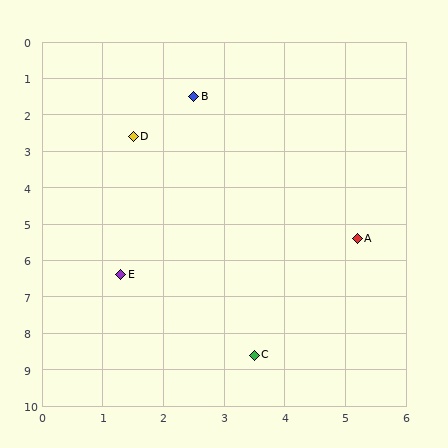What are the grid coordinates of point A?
Point A is at approximately (5.2, 5.4).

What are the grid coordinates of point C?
Point C is at approximately (3.5, 8.6).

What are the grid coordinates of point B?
Point B is at approximately (2.5, 1.5).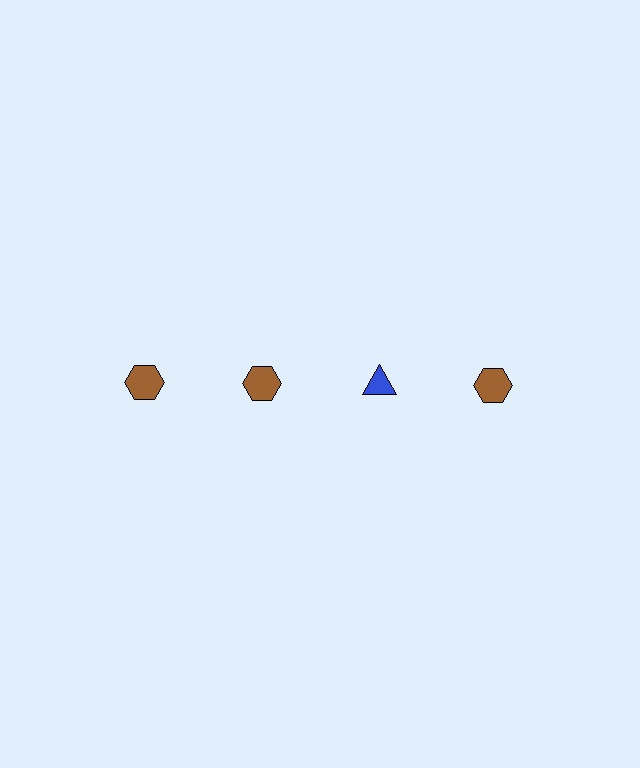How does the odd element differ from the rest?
It differs in both color (blue instead of brown) and shape (triangle instead of hexagon).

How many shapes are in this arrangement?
There are 4 shapes arranged in a grid pattern.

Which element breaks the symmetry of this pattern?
The blue triangle in the top row, center column breaks the symmetry. All other shapes are brown hexagons.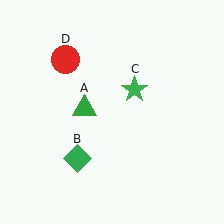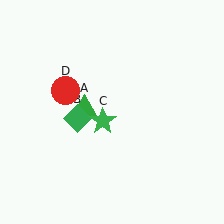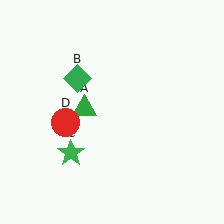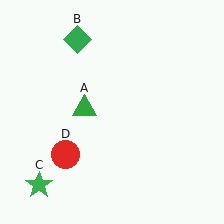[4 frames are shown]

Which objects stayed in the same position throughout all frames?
Green triangle (object A) remained stationary.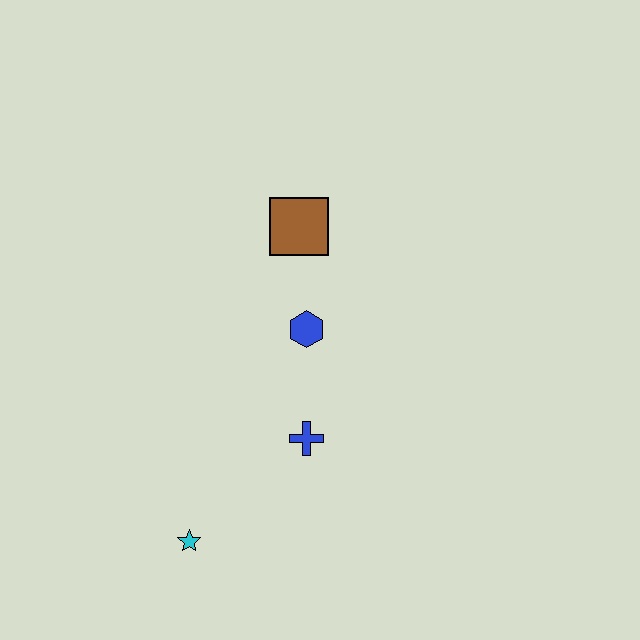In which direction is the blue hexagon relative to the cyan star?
The blue hexagon is above the cyan star.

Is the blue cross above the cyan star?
Yes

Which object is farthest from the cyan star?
The brown square is farthest from the cyan star.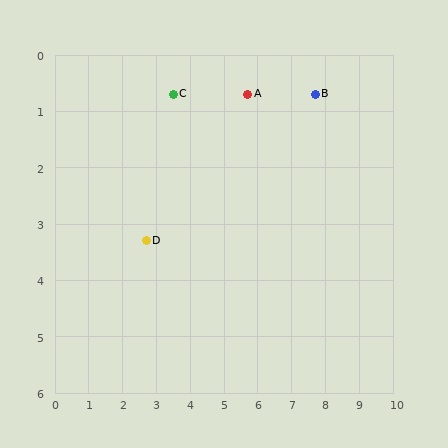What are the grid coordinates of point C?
Point C is at approximately (3.5, 0.7).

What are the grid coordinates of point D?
Point D is at approximately (2.7, 3.3).